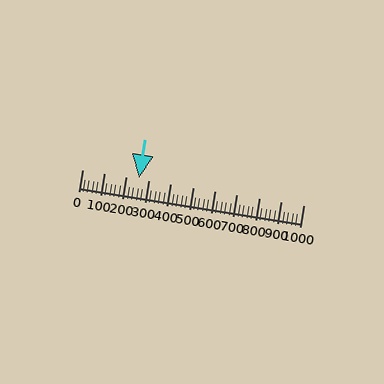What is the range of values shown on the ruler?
The ruler shows values from 0 to 1000.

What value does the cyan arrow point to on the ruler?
The cyan arrow points to approximately 254.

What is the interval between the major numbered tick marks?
The major tick marks are spaced 100 units apart.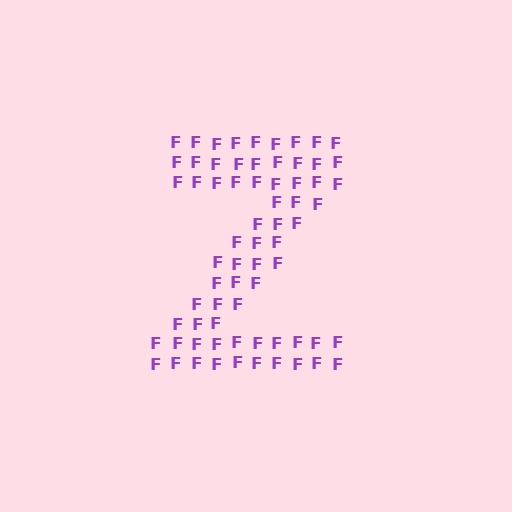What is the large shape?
The large shape is the letter Z.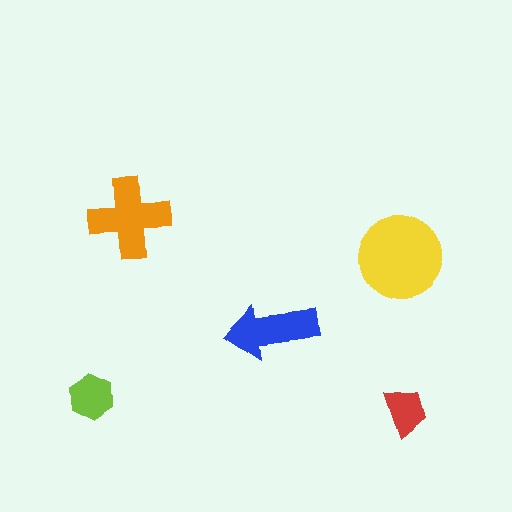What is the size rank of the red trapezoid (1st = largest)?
5th.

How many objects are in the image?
There are 5 objects in the image.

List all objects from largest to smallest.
The yellow circle, the orange cross, the blue arrow, the lime hexagon, the red trapezoid.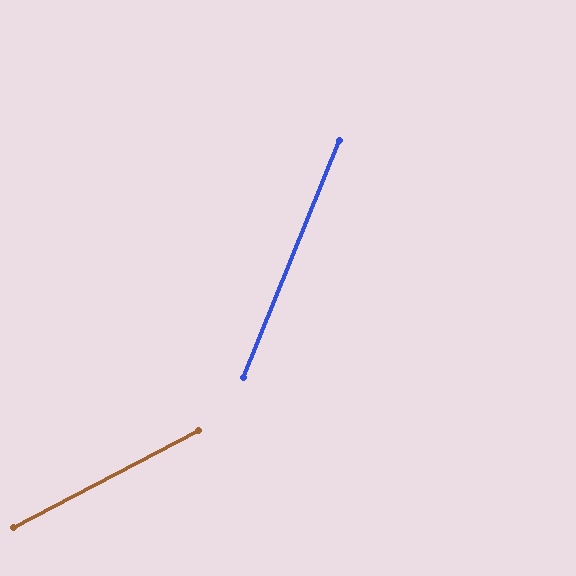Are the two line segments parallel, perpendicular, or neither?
Neither parallel nor perpendicular — they differ by about 40°.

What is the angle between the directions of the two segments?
Approximately 40 degrees.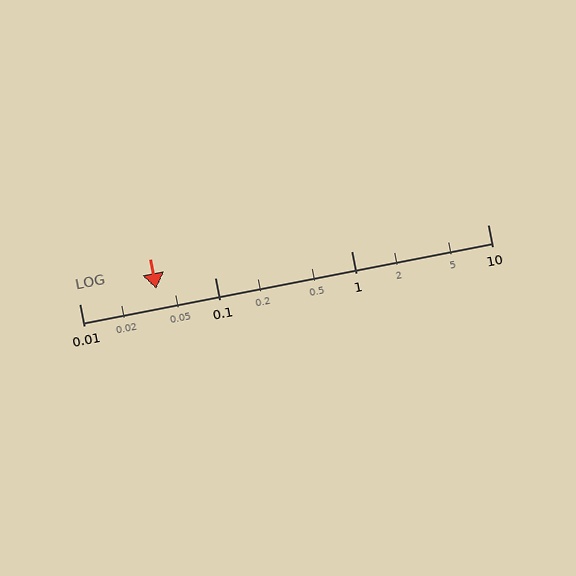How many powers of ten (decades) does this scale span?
The scale spans 3 decades, from 0.01 to 10.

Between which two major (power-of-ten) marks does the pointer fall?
The pointer is between 0.01 and 0.1.